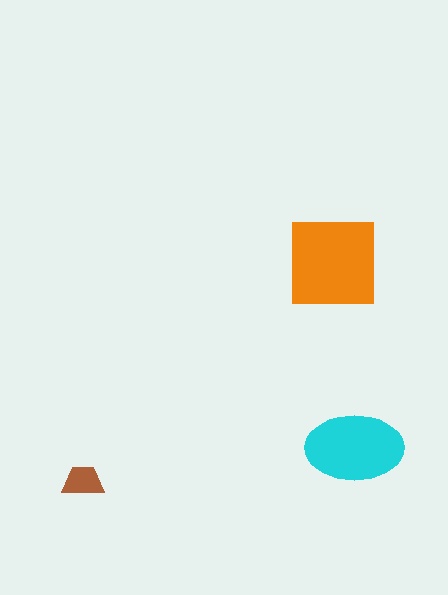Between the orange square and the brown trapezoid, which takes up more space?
The orange square.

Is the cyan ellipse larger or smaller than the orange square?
Smaller.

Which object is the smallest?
The brown trapezoid.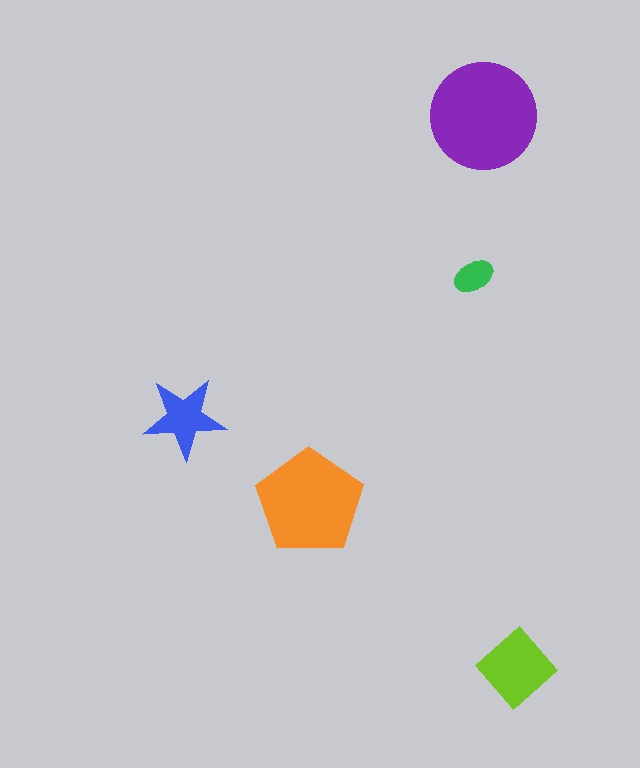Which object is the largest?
The purple circle.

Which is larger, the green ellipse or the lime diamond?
The lime diamond.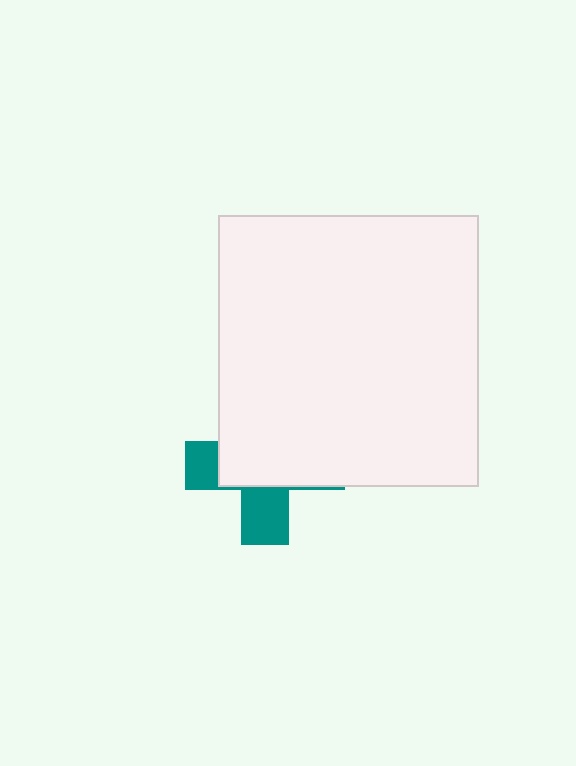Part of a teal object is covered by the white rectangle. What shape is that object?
It is a cross.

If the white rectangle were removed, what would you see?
You would see the complete teal cross.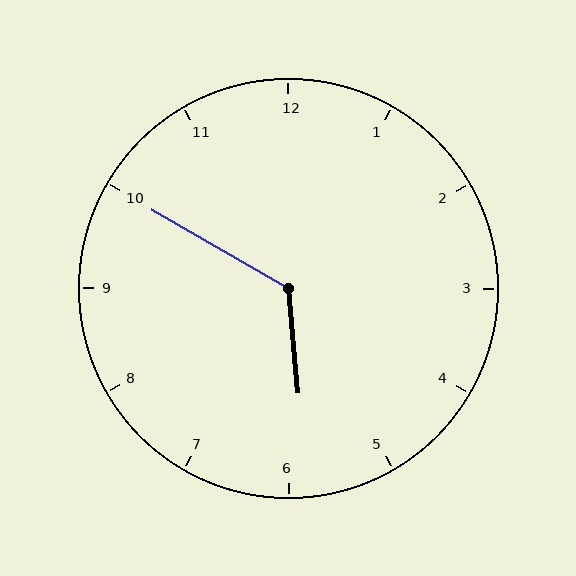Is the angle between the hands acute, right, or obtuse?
It is obtuse.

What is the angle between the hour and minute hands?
Approximately 125 degrees.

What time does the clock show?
5:50.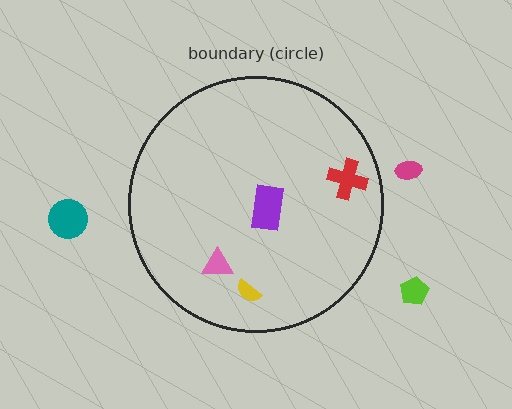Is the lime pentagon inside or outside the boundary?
Outside.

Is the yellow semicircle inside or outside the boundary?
Inside.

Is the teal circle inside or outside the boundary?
Outside.